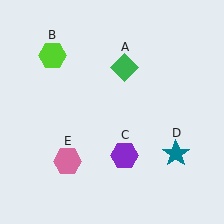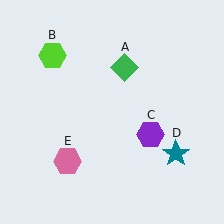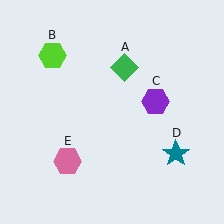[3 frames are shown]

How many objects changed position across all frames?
1 object changed position: purple hexagon (object C).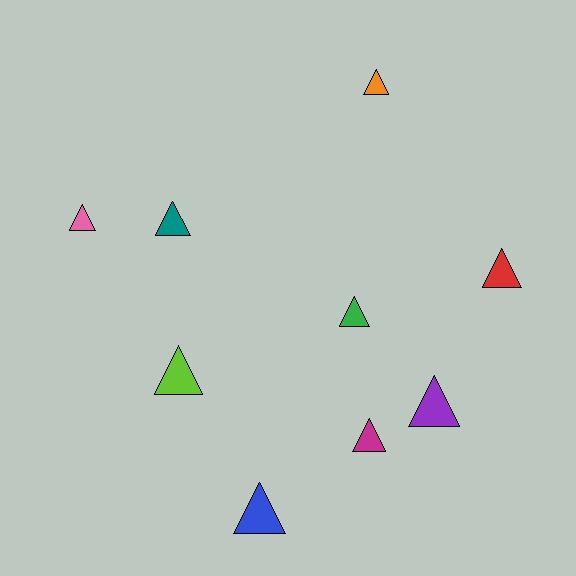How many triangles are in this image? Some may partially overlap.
There are 9 triangles.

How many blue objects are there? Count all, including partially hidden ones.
There is 1 blue object.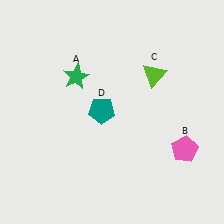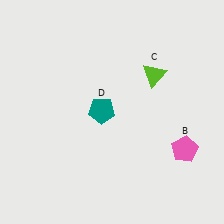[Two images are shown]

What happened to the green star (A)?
The green star (A) was removed in Image 2. It was in the top-left area of Image 1.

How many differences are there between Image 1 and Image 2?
There is 1 difference between the two images.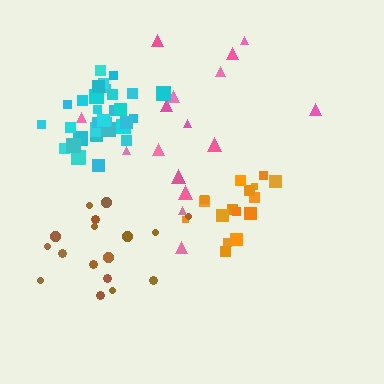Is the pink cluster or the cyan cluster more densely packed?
Cyan.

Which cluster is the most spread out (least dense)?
Pink.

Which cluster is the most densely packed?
Cyan.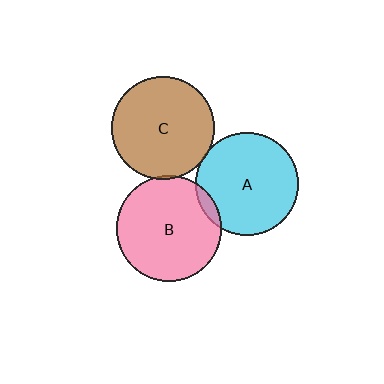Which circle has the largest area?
Circle B (pink).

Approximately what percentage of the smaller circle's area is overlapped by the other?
Approximately 5%.